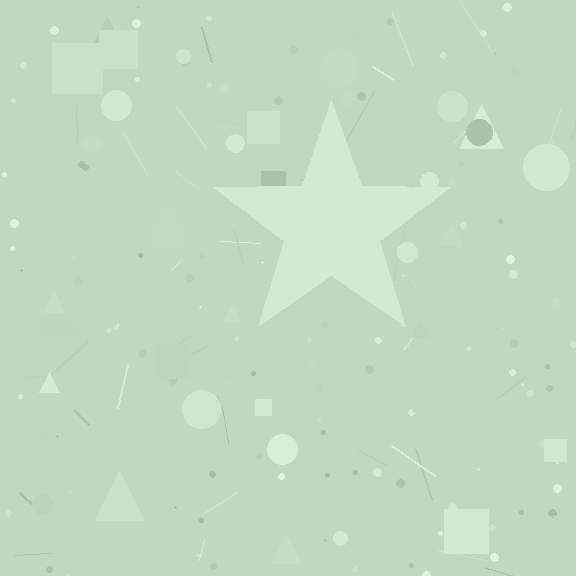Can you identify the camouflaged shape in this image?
The camouflaged shape is a star.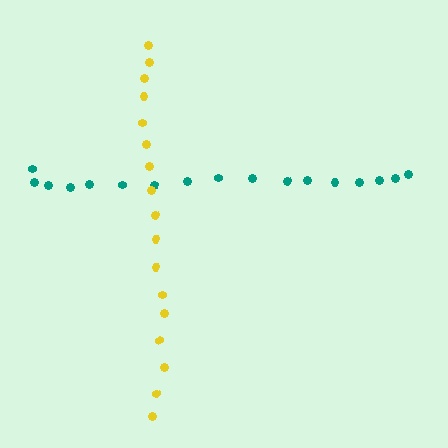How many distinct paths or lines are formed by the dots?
There are 2 distinct paths.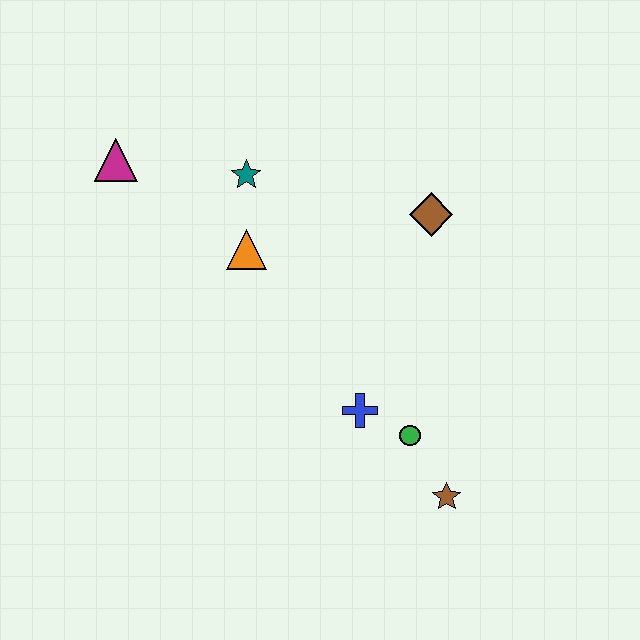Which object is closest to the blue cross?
The green circle is closest to the blue cross.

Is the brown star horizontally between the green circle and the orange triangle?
No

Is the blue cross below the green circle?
No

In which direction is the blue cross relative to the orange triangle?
The blue cross is below the orange triangle.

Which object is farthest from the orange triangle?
The brown star is farthest from the orange triangle.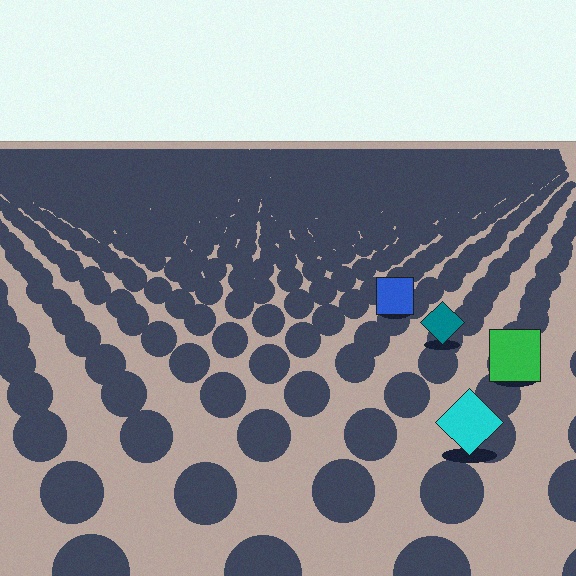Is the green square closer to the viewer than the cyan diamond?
No. The cyan diamond is closer — you can tell from the texture gradient: the ground texture is coarser near it.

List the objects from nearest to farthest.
From nearest to farthest: the cyan diamond, the green square, the teal diamond, the blue square.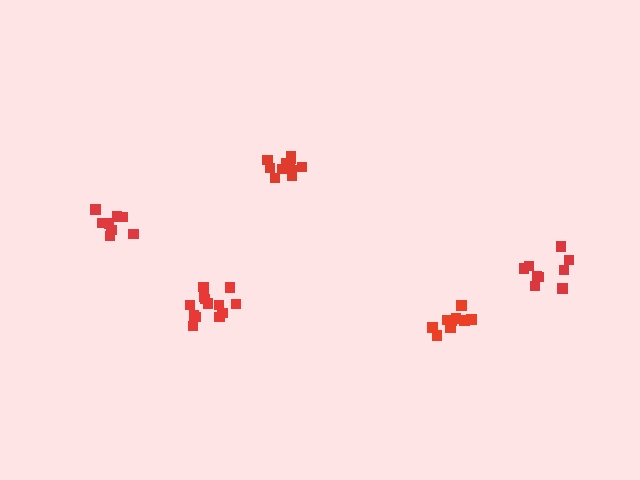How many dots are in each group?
Group 1: 13 dots, Group 2: 10 dots, Group 3: 9 dots, Group 4: 12 dots, Group 5: 8 dots (52 total).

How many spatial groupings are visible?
There are 5 spatial groupings.